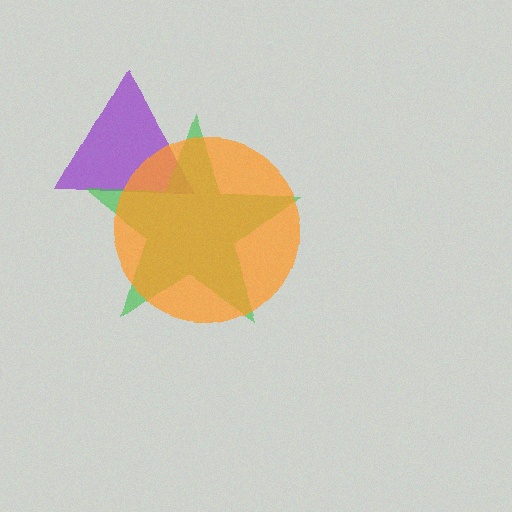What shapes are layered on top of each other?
The layered shapes are: a purple triangle, a green star, an orange circle.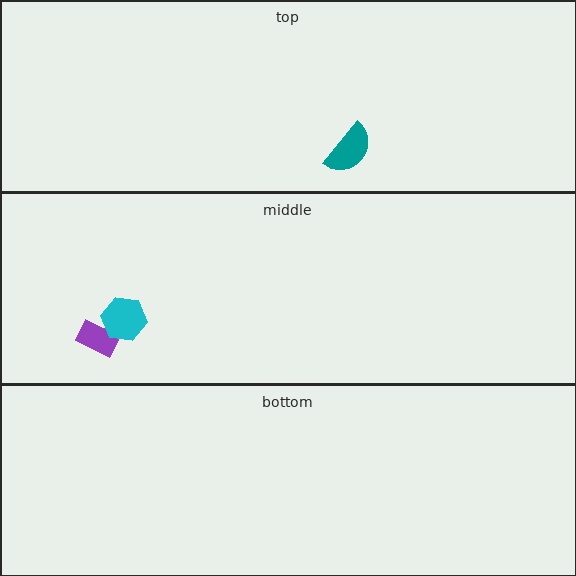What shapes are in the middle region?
The purple rectangle, the cyan hexagon.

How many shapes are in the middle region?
2.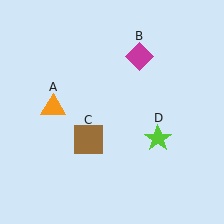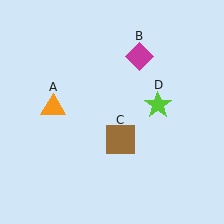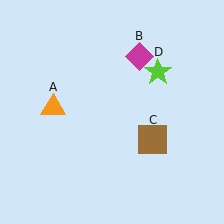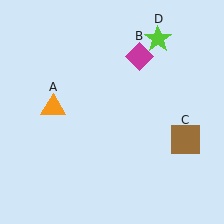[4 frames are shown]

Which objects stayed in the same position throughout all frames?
Orange triangle (object A) and magenta diamond (object B) remained stationary.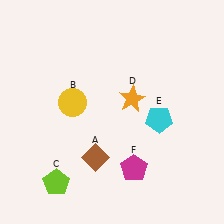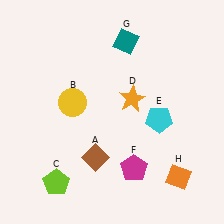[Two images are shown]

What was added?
A teal diamond (G), an orange diamond (H) were added in Image 2.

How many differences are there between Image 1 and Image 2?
There are 2 differences between the two images.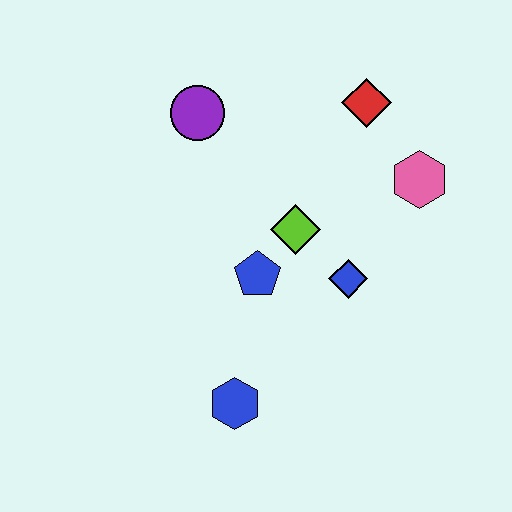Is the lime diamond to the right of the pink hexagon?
No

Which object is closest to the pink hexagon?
The red diamond is closest to the pink hexagon.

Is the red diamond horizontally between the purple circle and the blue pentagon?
No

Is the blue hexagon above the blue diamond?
No